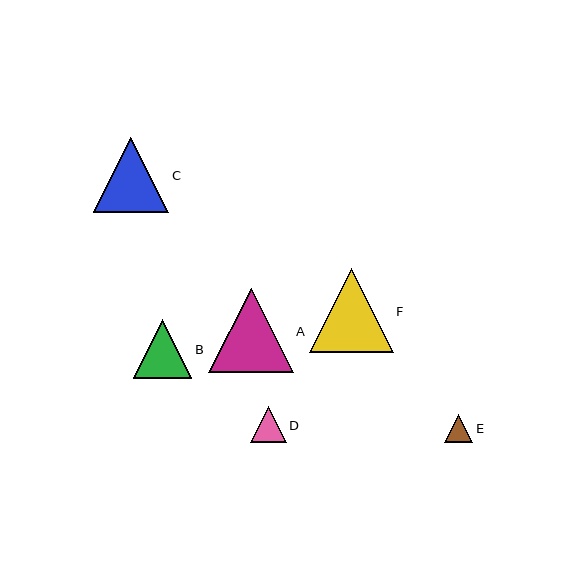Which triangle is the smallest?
Triangle E is the smallest with a size of approximately 29 pixels.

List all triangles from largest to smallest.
From largest to smallest: A, F, C, B, D, E.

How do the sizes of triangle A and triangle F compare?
Triangle A and triangle F are approximately the same size.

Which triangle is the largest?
Triangle A is the largest with a size of approximately 84 pixels.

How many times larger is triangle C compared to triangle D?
Triangle C is approximately 2.1 times the size of triangle D.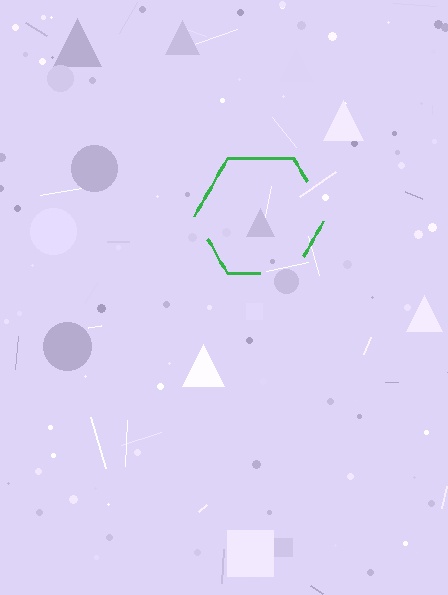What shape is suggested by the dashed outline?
The dashed outline suggests a hexagon.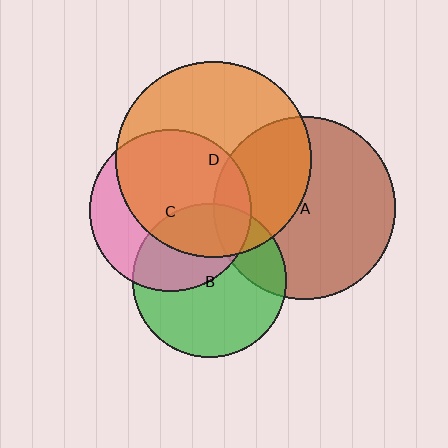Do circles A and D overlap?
Yes.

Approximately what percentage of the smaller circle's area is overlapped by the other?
Approximately 35%.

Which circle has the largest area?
Circle D (orange).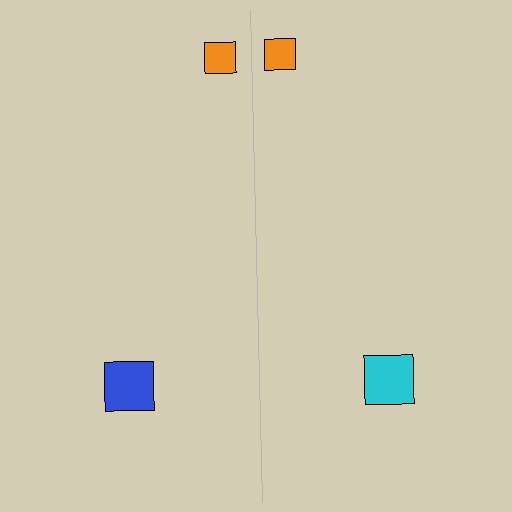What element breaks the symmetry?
The cyan square on the right side breaks the symmetry — its mirror counterpart is blue.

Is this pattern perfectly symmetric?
No, the pattern is not perfectly symmetric. The cyan square on the right side breaks the symmetry — its mirror counterpart is blue.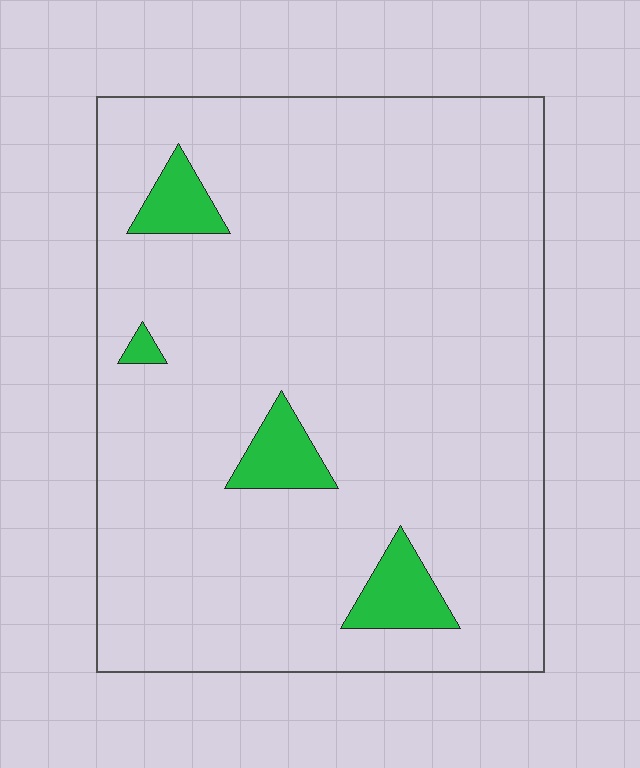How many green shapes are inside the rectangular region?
4.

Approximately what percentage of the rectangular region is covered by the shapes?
Approximately 5%.